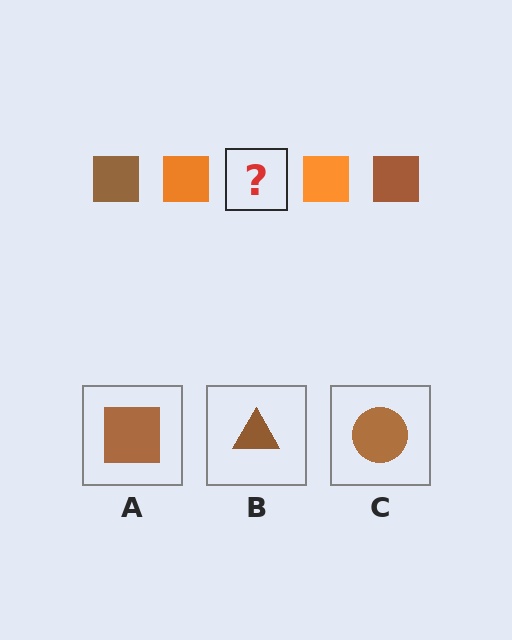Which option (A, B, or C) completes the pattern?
A.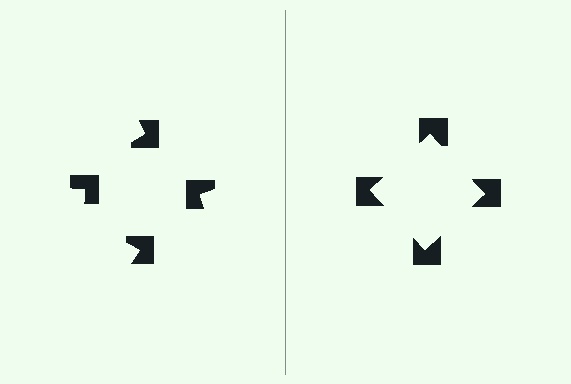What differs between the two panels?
The notched squares are positioned identically on both sides; only the wedge orientations differ. On the right they align to a square; on the left they are misaligned.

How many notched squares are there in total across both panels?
8 — 4 on each side.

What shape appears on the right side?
An illusory square.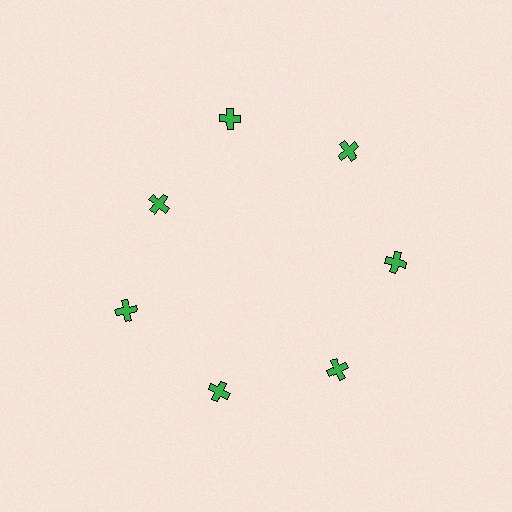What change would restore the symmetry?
The symmetry would be restored by moving it outward, back onto the ring so that all 7 crosses sit at equal angles and equal distance from the center.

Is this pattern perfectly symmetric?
No. The 7 green crosses are arranged in a ring, but one element near the 10 o'clock position is pulled inward toward the center, breaking the 7-fold rotational symmetry.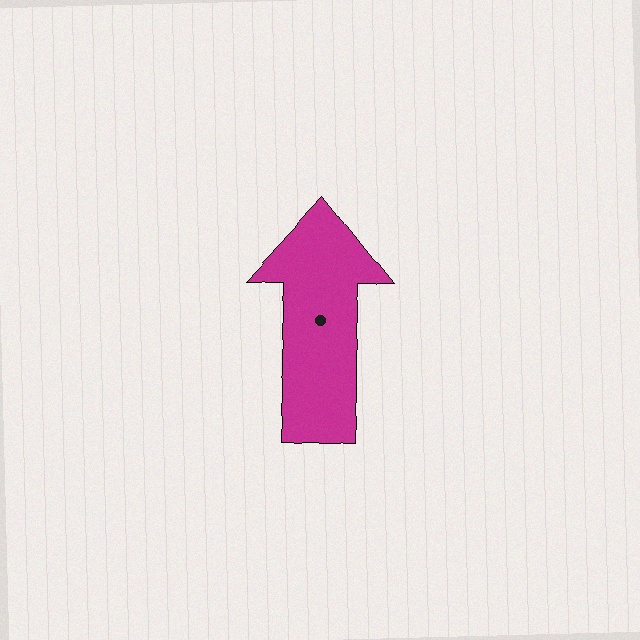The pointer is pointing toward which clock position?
Roughly 12 o'clock.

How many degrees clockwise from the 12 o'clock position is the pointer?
Approximately 2 degrees.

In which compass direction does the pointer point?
North.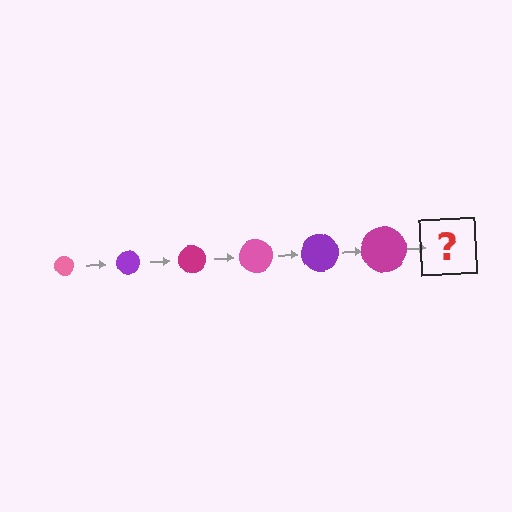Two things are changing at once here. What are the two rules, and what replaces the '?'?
The two rules are that the circle grows larger each step and the color cycles through pink, purple, and magenta. The '?' should be a pink circle, larger than the previous one.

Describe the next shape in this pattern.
It should be a pink circle, larger than the previous one.